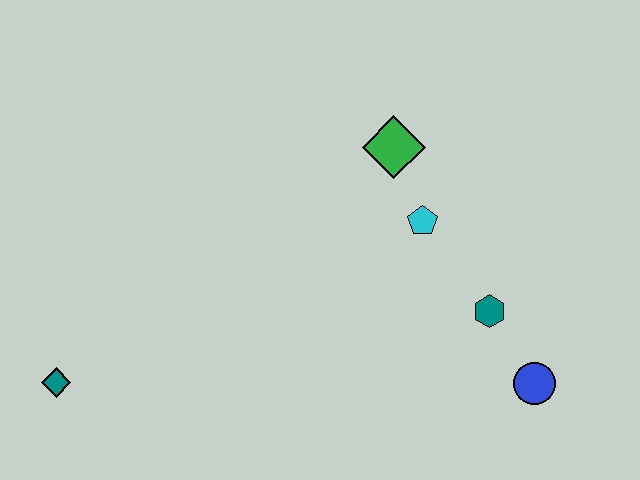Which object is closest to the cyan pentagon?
The green diamond is closest to the cyan pentagon.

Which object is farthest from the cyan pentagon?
The teal diamond is farthest from the cyan pentagon.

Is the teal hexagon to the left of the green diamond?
No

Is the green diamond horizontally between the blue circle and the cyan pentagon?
No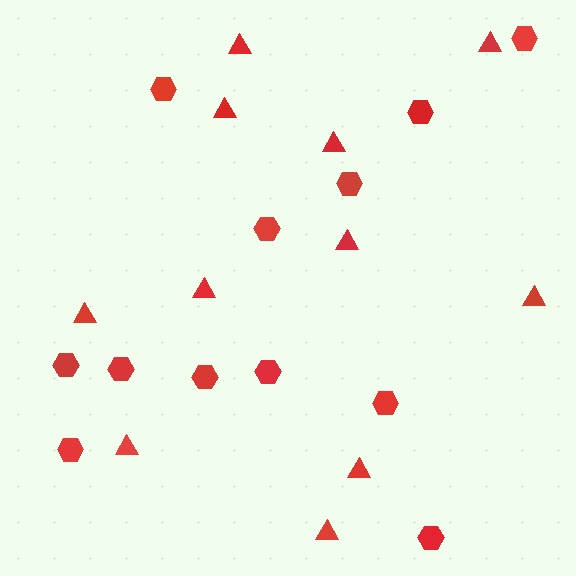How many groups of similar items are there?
There are 2 groups: one group of hexagons (12) and one group of triangles (11).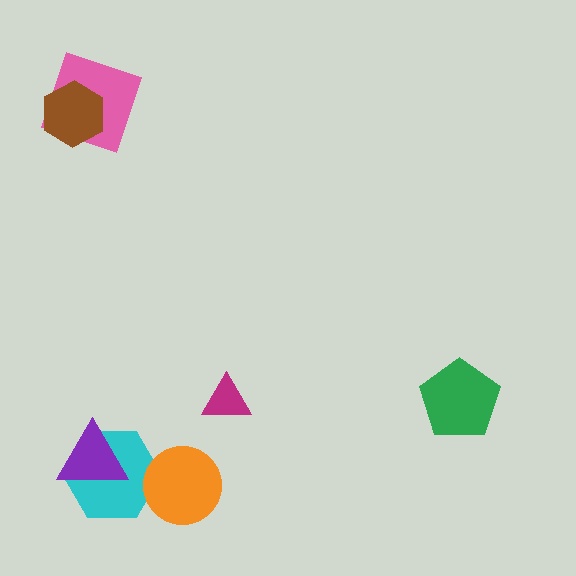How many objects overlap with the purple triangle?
1 object overlaps with the purple triangle.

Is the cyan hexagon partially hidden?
Yes, it is partially covered by another shape.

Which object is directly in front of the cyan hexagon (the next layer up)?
The purple triangle is directly in front of the cyan hexagon.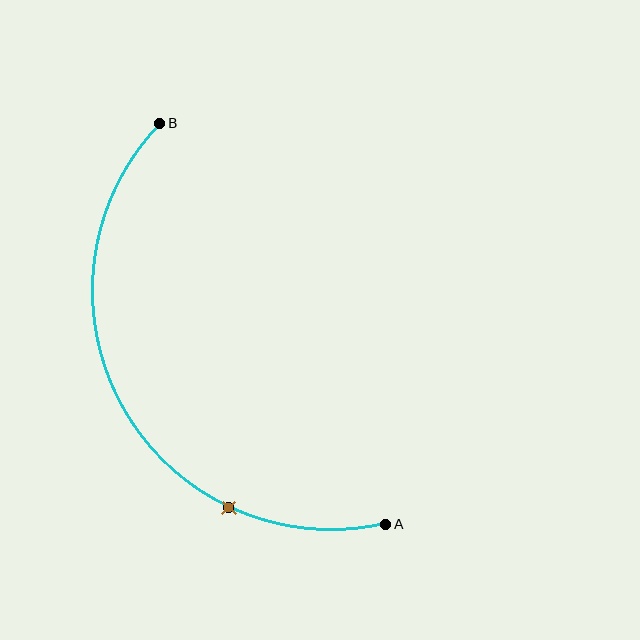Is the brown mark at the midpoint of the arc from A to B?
No. The brown mark lies on the arc but is closer to endpoint A. The arc midpoint would be at the point on the curve equidistant along the arc from both A and B.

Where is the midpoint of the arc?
The arc midpoint is the point on the curve farthest from the straight line joining A and B. It sits to the left of that line.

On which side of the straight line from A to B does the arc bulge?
The arc bulges to the left of the straight line connecting A and B.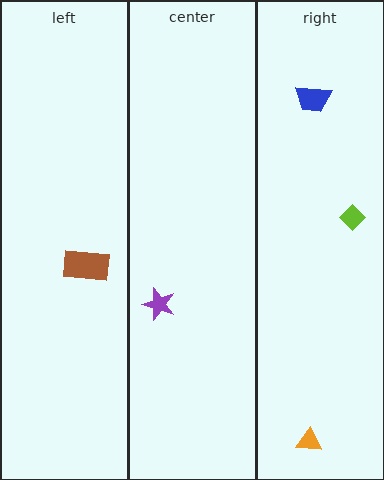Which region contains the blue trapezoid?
The right region.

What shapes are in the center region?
The purple star.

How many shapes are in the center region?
1.